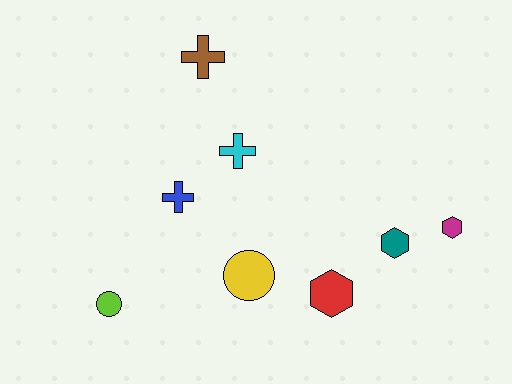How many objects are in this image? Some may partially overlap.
There are 8 objects.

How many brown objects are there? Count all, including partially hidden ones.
There is 1 brown object.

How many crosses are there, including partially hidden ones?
There are 3 crosses.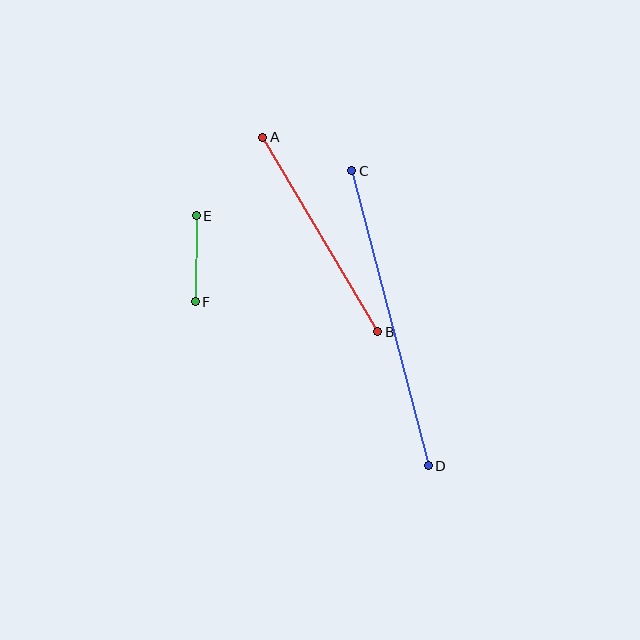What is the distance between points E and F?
The distance is approximately 86 pixels.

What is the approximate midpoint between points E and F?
The midpoint is at approximately (196, 259) pixels.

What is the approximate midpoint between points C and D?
The midpoint is at approximately (390, 318) pixels.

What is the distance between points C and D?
The distance is approximately 305 pixels.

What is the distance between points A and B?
The distance is approximately 226 pixels.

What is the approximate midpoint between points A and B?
The midpoint is at approximately (320, 235) pixels.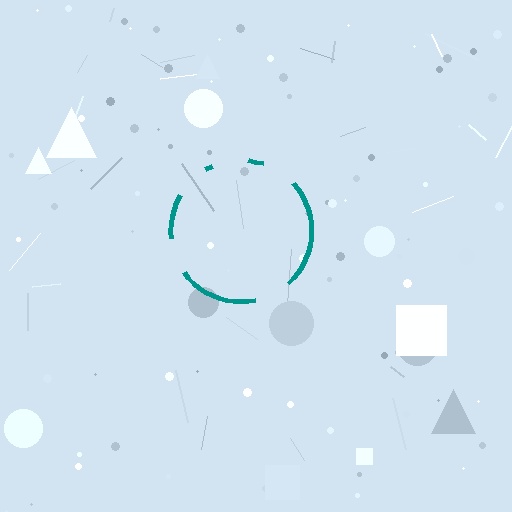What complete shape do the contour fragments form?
The contour fragments form a circle.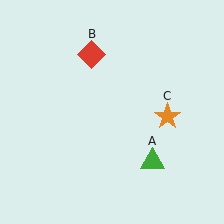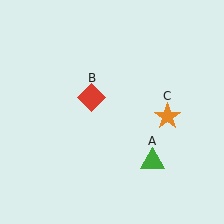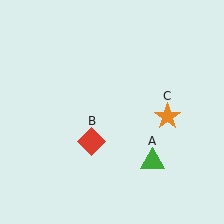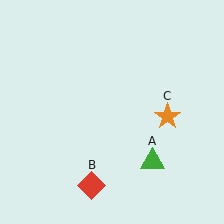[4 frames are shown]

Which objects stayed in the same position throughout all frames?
Green triangle (object A) and orange star (object C) remained stationary.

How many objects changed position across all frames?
1 object changed position: red diamond (object B).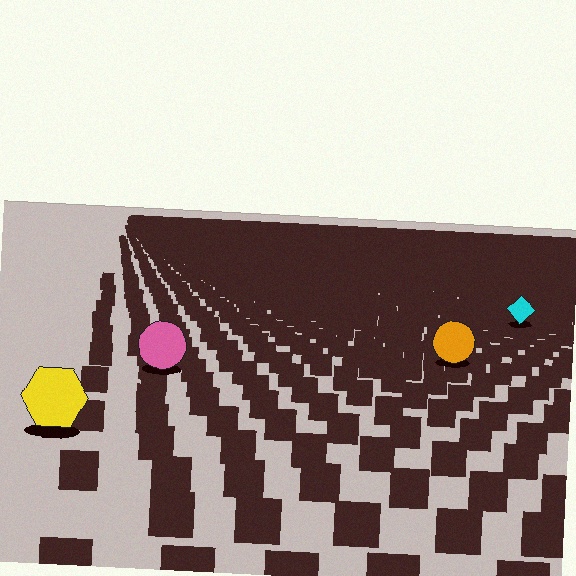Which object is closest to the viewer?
The yellow hexagon is closest. The texture marks near it are larger and more spread out.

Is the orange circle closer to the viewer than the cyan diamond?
Yes. The orange circle is closer — you can tell from the texture gradient: the ground texture is coarser near it.